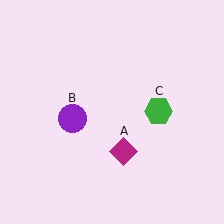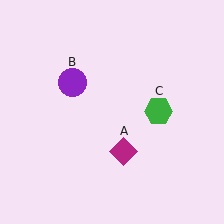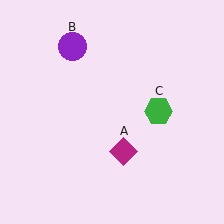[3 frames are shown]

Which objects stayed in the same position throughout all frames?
Magenta diamond (object A) and green hexagon (object C) remained stationary.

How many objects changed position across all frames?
1 object changed position: purple circle (object B).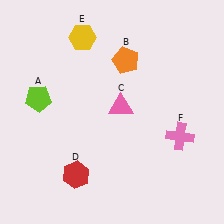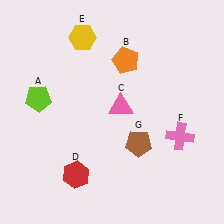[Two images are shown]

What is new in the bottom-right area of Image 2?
A brown pentagon (G) was added in the bottom-right area of Image 2.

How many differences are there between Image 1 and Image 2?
There is 1 difference between the two images.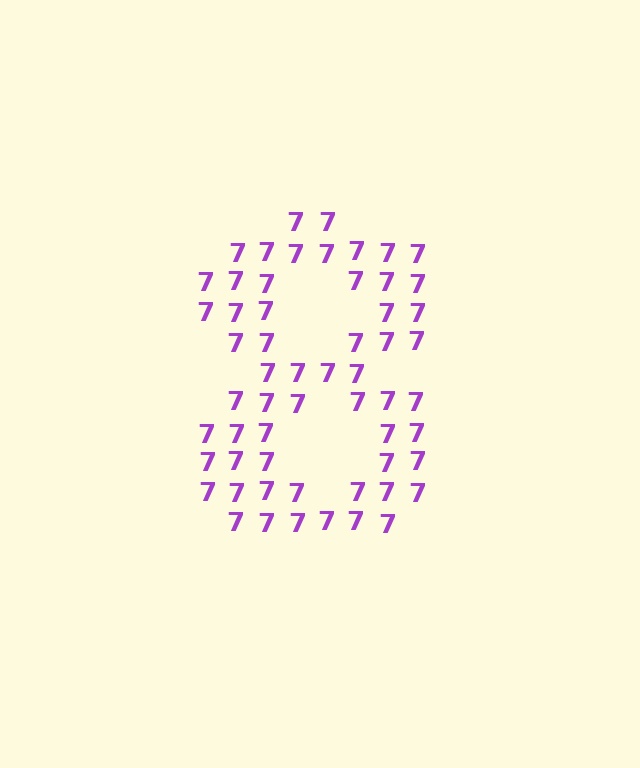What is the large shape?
The large shape is the digit 8.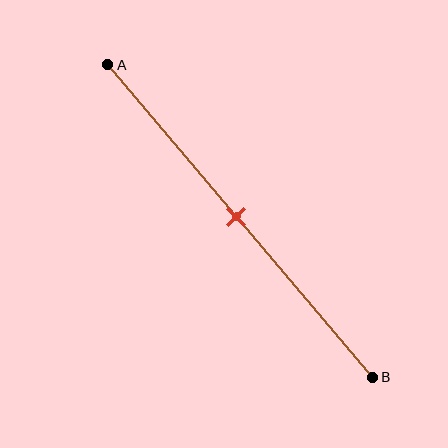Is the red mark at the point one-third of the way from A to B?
No, the mark is at about 50% from A, not at the 33% one-third point.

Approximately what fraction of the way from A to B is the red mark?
The red mark is approximately 50% of the way from A to B.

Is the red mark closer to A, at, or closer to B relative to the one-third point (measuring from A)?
The red mark is closer to point B than the one-third point of segment AB.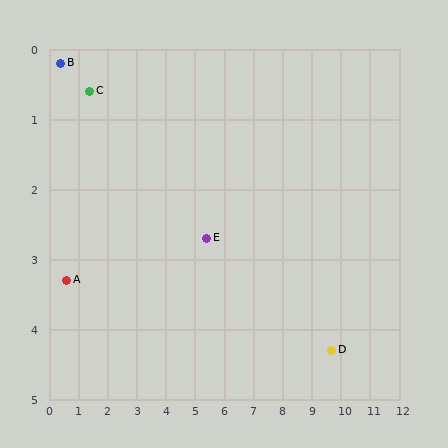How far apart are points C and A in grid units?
Points C and A are about 2.8 grid units apart.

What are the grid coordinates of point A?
Point A is at approximately (0.6, 3.3).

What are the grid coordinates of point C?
Point C is at approximately (1.4, 0.6).